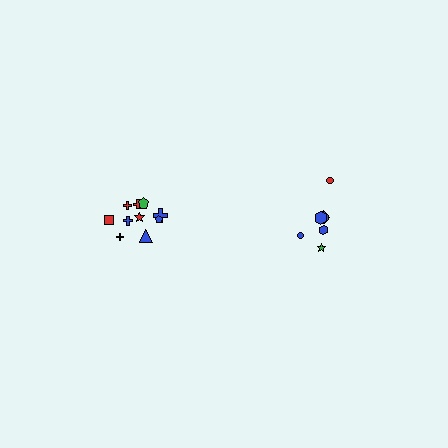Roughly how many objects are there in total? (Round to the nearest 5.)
Roughly 15 objects in total.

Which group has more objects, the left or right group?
The left group.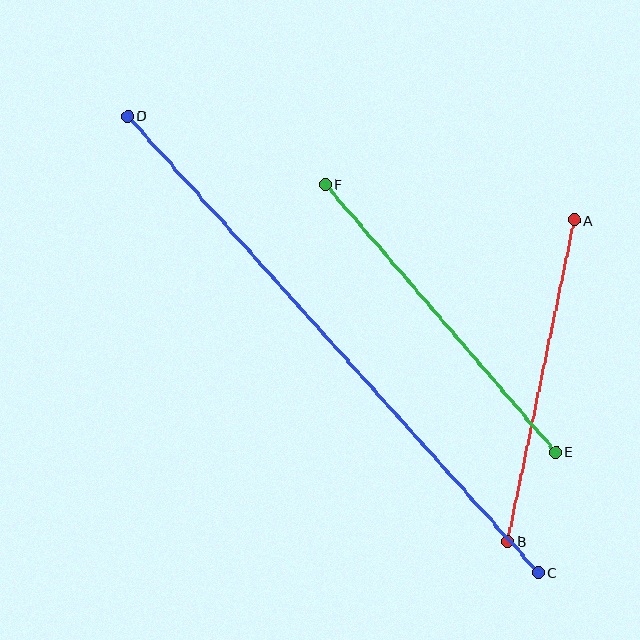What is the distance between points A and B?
The distance is approximately 328 pixels.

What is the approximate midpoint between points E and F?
The midpoint is at approximately (440, 318) pixels.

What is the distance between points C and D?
The distance is approximately 614 pixels.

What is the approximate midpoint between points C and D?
The midpoint is at approximately (333, 344) pixels.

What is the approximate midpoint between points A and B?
The midpoint is at approximately (541, 381) pixels.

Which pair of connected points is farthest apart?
Points C and D are farthest apart.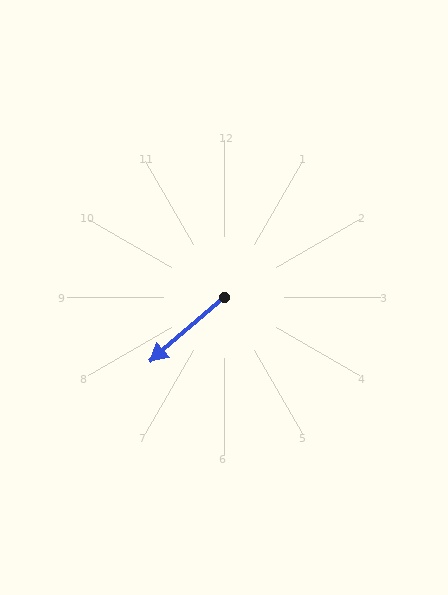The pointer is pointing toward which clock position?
Roughly 8 o'clock.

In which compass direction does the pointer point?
Southwest.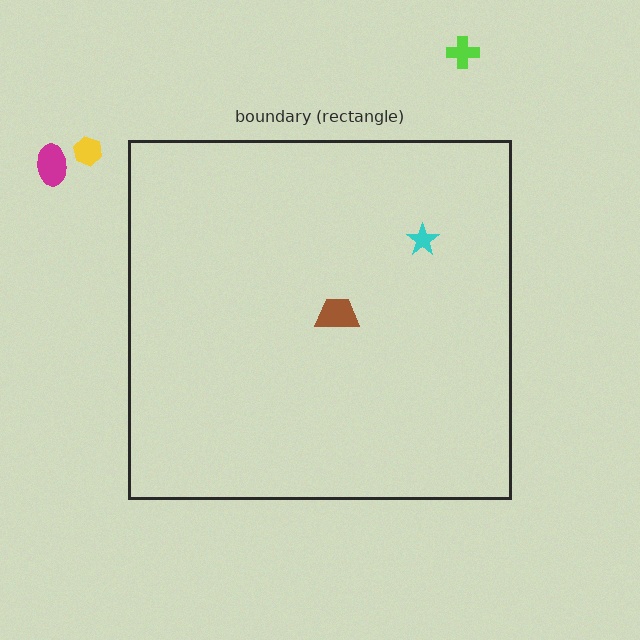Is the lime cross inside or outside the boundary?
Outside.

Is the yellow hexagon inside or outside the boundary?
Outside.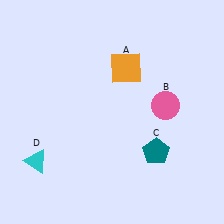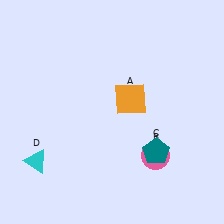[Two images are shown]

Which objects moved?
The objects that moved are: the orange square (A), the pink circle (B).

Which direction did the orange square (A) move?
The orange square (A) moved down.